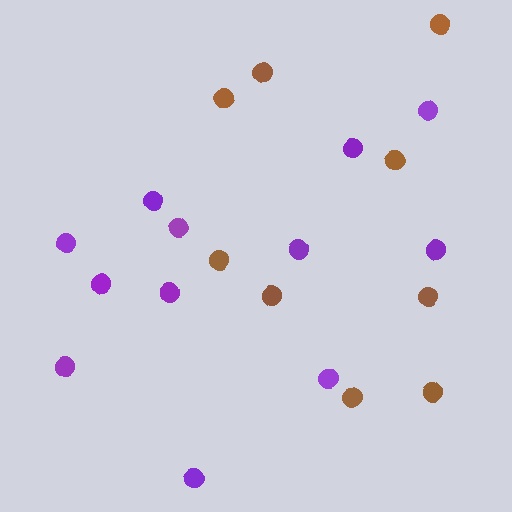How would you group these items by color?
There are 2 groups: one group of purple circles (12) and one group of brown circles (9).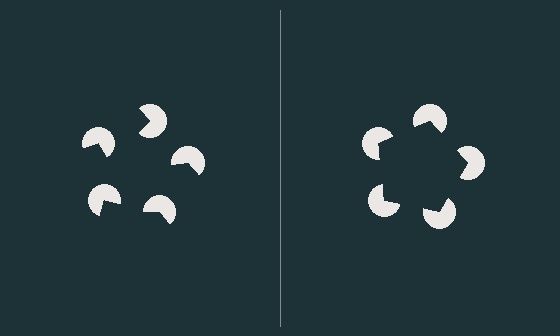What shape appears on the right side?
An illusory pentagon.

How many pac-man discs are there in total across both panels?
10 — 5 on each side.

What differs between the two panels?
The pac-man discs are positioned identically on both sides; only the wedge orientations differ. On the right they align to a pentagon; on the left they are misaligned.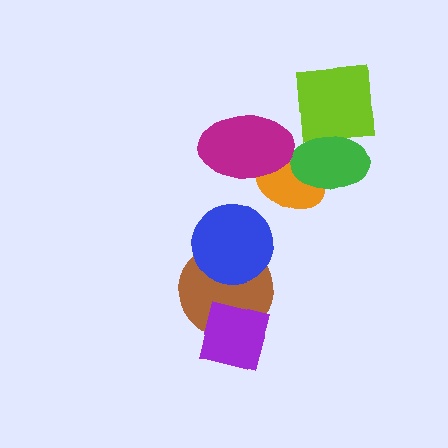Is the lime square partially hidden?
Yes, it is partially covered by another shape.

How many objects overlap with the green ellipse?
2 objects overlap with the green ellipse.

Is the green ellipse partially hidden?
No, no other shape covers it.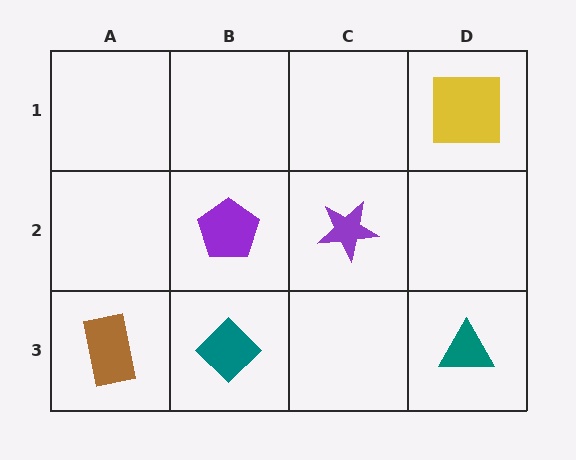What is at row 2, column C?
A purple star.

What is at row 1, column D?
A yellow square.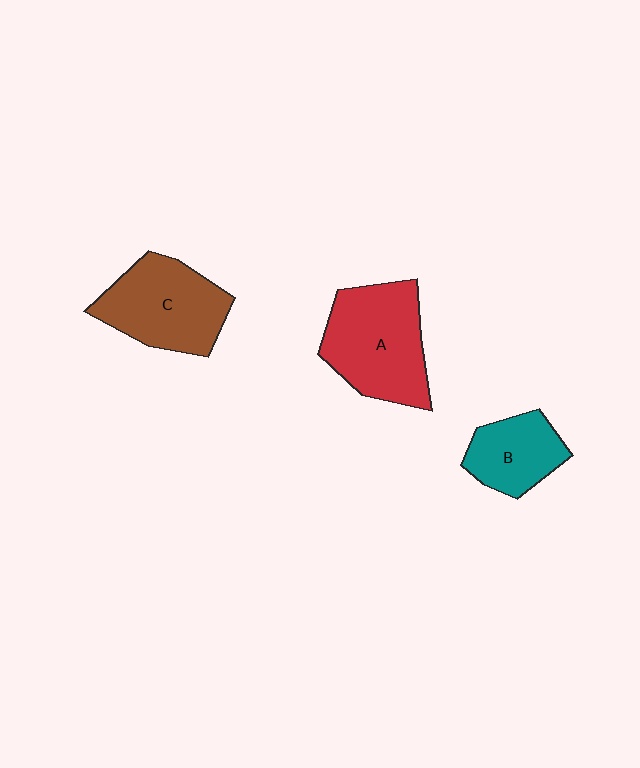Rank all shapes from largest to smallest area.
From largest to smallest: A (red), C (brown), B (teal).